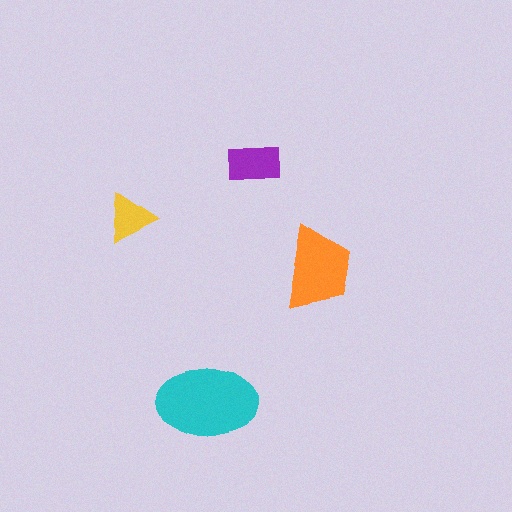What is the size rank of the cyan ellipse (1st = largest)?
1st.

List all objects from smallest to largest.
The yellow triangle, the purple rectangle, the orange trapezoid, the cyan ellipse.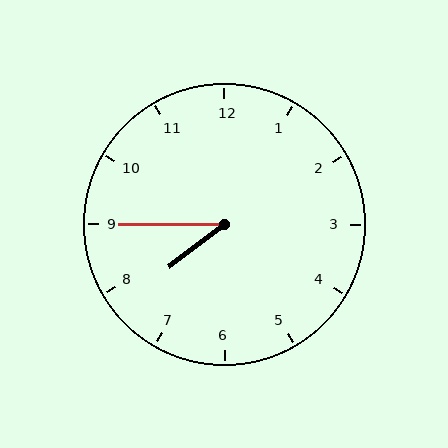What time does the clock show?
7:45.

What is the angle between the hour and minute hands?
Approximately 38 degrees.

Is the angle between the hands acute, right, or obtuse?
It is acute.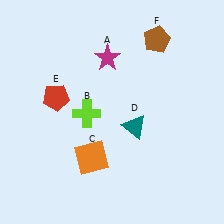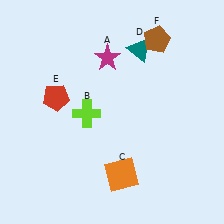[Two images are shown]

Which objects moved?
The objects that moved are: the orange square (C), the teal triangle (D).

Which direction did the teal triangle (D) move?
The teal triangle (D) moved up.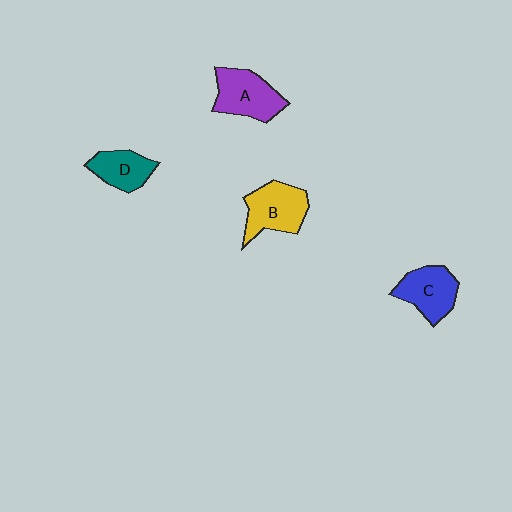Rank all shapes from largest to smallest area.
From largest to smallest: A (purple), B (yellow), C (blue), D (teal).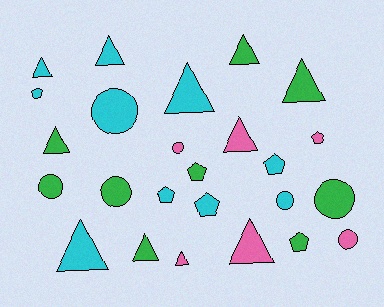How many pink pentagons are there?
There is 1 pink pentagon.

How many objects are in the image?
There are 25 objects.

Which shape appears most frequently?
Triangle, with 11 objects.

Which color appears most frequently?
Cyan, with 10 objects.